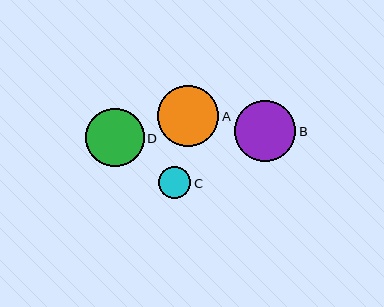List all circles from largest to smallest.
From largest to smallest: B, A, D, C.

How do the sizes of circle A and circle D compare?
Circle A and circle D are approximately the same size.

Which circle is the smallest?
Circle C is the smallest with a size of approximately 32 pixels.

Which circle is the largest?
Circle B is the largest with a size of approximately 61 pixels.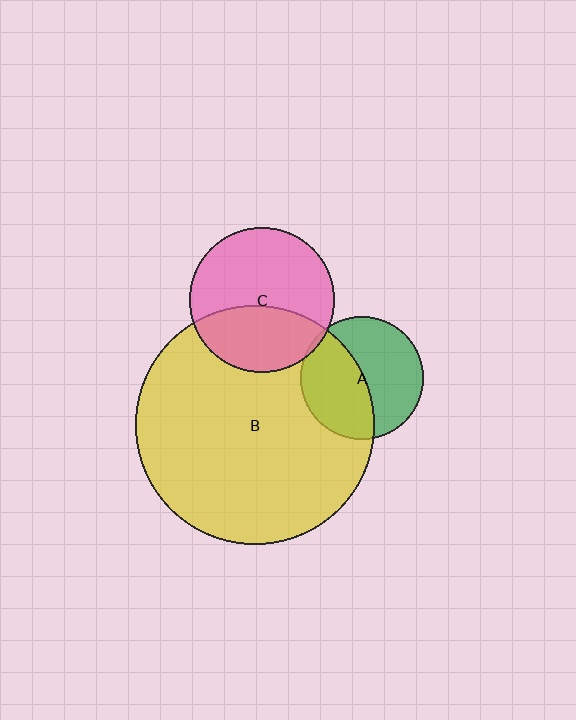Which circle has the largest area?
Circle B (yellow).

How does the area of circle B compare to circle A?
Approximately 3.8 times.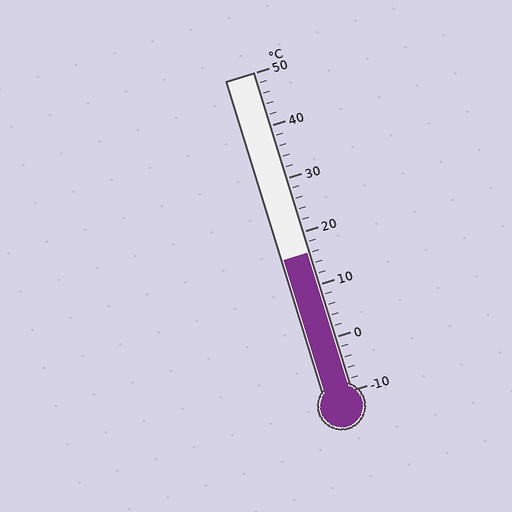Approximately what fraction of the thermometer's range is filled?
The thermometer is filled to approximately 45% of its range.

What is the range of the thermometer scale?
The thermometer scale ranges from -10°C to 50°C.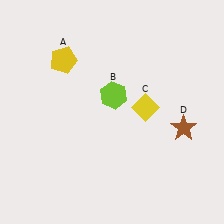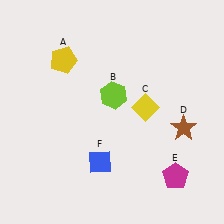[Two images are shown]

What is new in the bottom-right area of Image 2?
A magenta pentagon (E) was added in the bottom-right area of Image 2.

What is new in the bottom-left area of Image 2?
A blue diamond (F) was added in the bottom-left area of Image 2.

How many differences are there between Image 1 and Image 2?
There are 2 differences between the two images.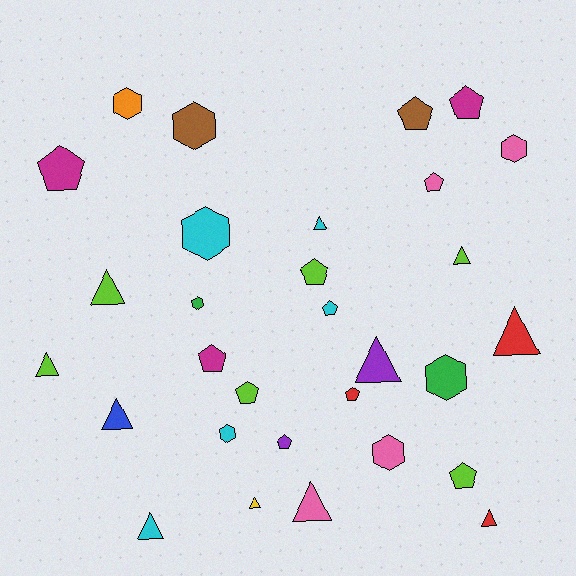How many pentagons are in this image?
There are 11 pentagons.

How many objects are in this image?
There are 30 objects.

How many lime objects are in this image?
There are 6 lime objects.